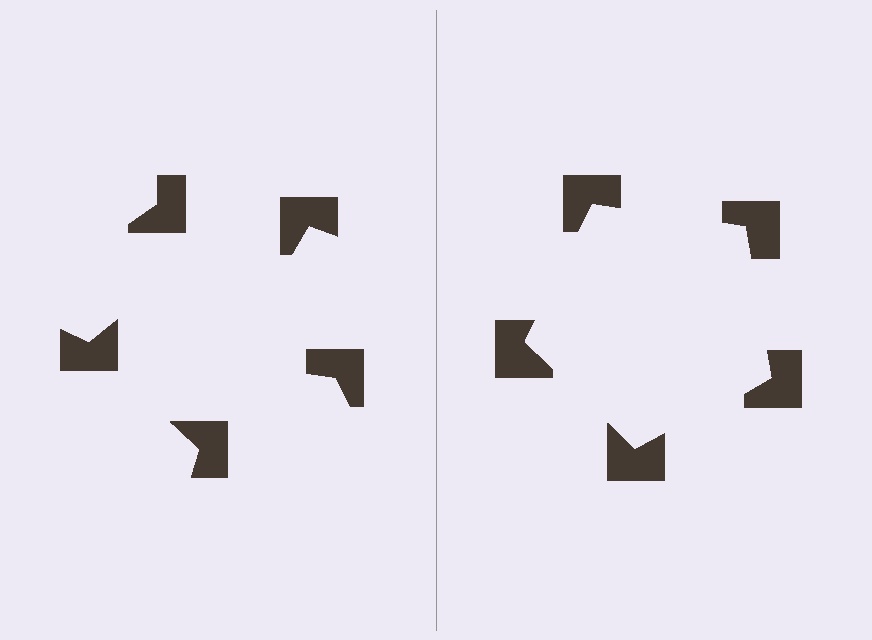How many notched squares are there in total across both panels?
10 — 5 on each side.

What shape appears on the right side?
An illusory pentagon.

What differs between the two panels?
The notched squares are positioned identically on both sides; only the wedge orientations differ. On the right they align to a pentagon; on the left they are misaligned.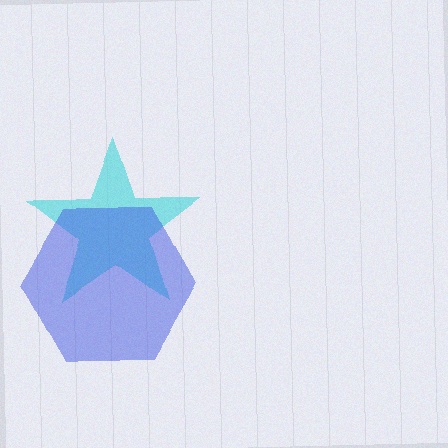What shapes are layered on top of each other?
The layered shapes are: a cyan star, a blue hexagon.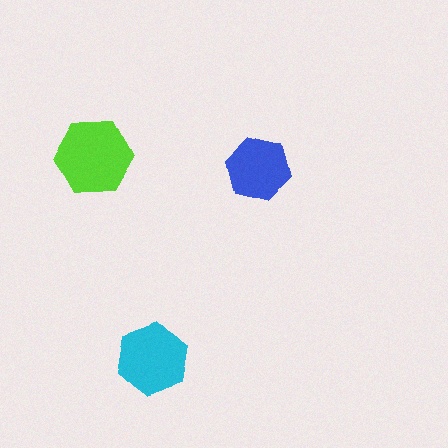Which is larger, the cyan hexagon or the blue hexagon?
The cyan one.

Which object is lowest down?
The cyan hexagon is bottommost.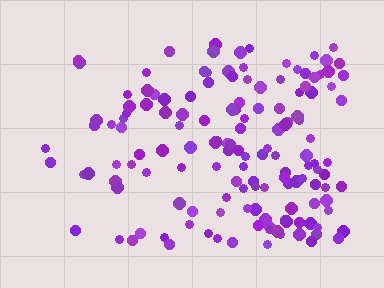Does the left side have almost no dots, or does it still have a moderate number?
Still a moderate number, just noticeably fewer than the right.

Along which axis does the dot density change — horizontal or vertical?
Horizontal.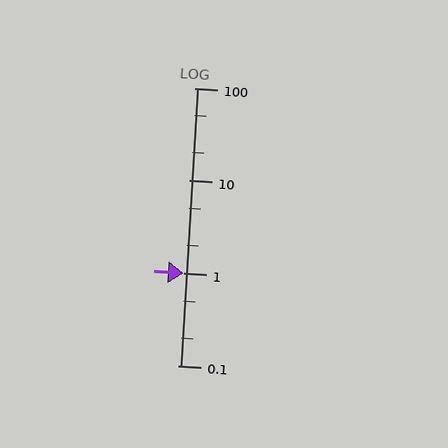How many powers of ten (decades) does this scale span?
The scale spans 3 decades, from 0.1 to 100.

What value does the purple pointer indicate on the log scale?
The pointer indicates approximately 1.